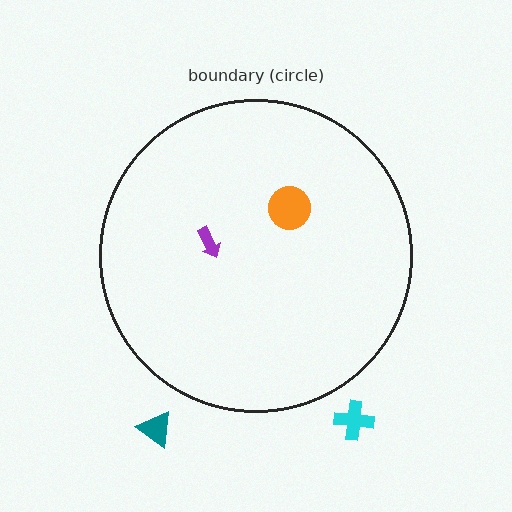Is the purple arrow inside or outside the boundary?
Inside.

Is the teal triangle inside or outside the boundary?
Outside.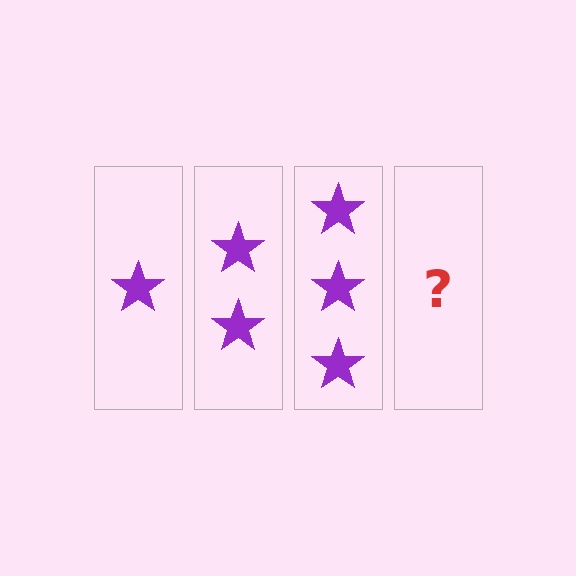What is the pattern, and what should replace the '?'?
The pattern is that each step adds one more star. The '?' should be 4 stars.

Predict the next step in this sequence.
The next step is 4 stars.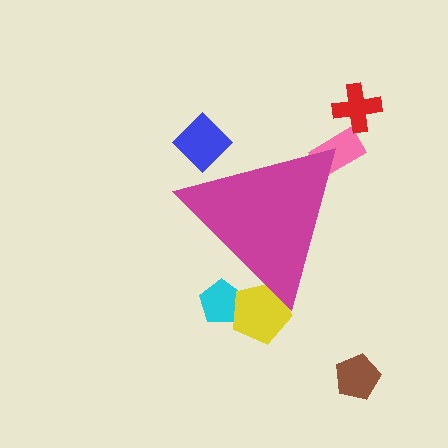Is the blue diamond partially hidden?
Yes, the blue diamond is partially hidden behind the magenta triangle.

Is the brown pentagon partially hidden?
No, the brown pentagon is fully visible.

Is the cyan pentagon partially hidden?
Yes, the cyan pentagon is partially hidden behind the magenta triangle.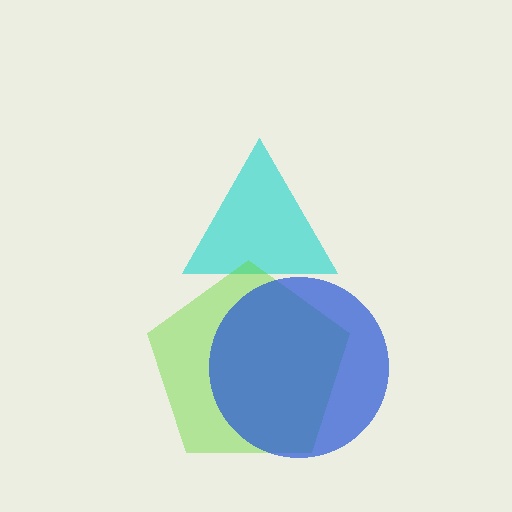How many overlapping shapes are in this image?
There are 3 overlapping shapes in the image.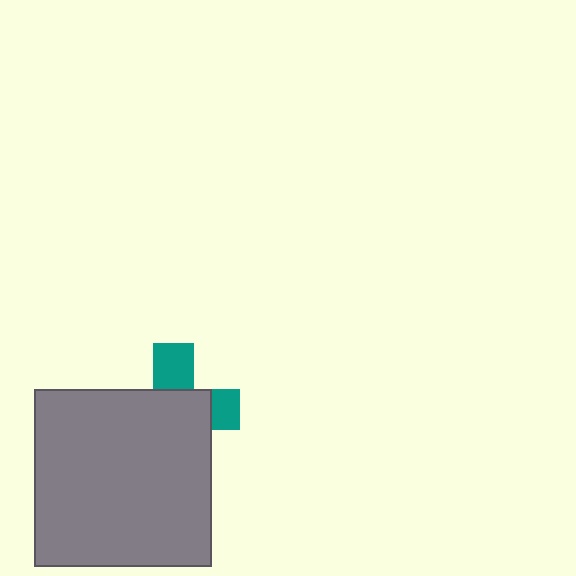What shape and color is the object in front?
The object in front is a gray square.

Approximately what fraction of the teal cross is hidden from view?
Roughly 67% of the teal cross is hidden behind the gray square.